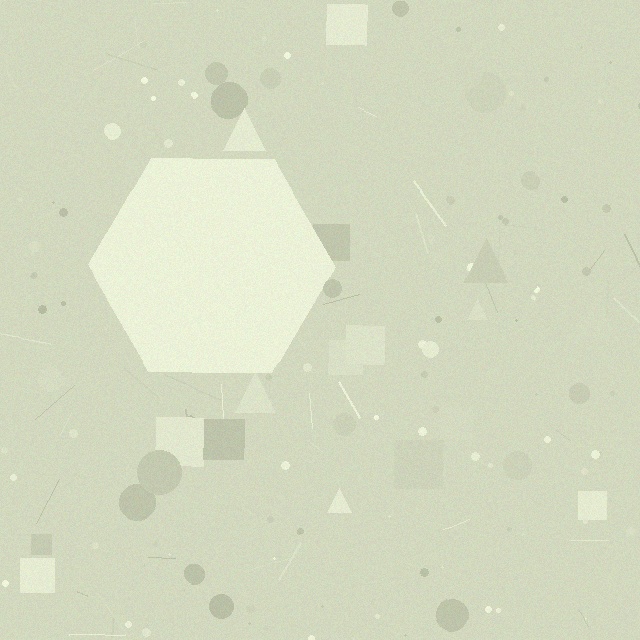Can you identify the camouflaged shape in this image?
The camouflaged shape is a hexagon.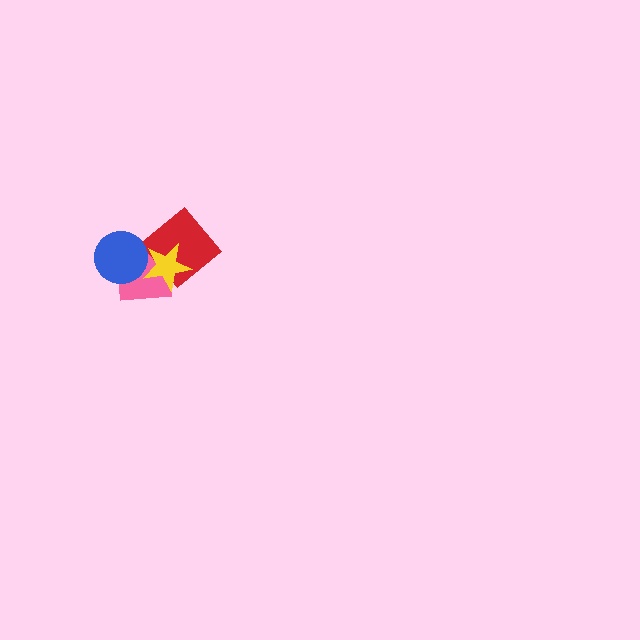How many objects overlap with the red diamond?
2 objects overlap with the red diamond.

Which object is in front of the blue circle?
The yellow star is in front of the blue circle.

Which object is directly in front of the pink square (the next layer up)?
The red diamond is directly in front of the pink square.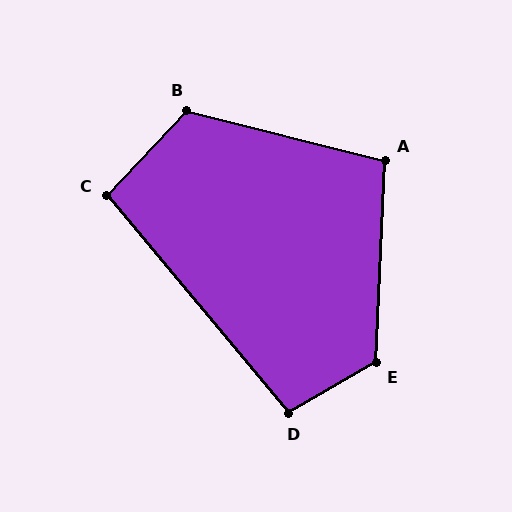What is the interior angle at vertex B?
Approximately 119 degrees (obtuse).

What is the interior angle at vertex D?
Approximately 100 degrees (obtuse).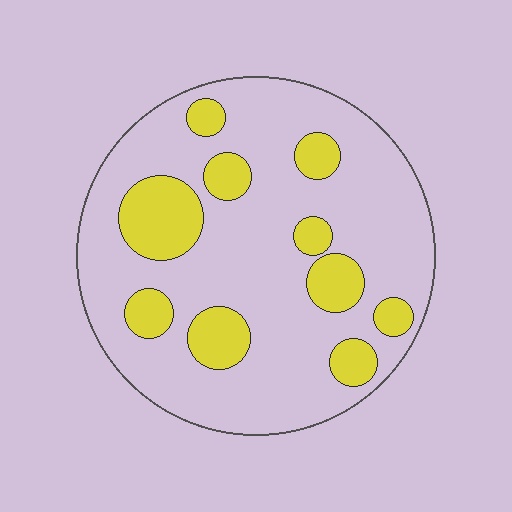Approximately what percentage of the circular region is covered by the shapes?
Approximately 25%.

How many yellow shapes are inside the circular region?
10.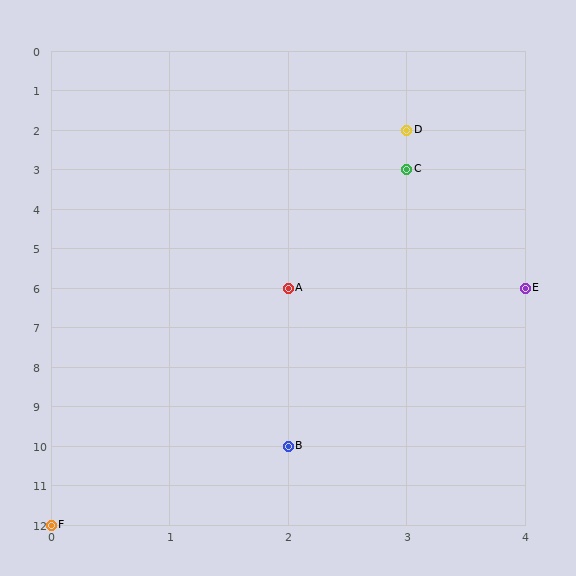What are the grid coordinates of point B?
Point B is at grid coordinates (2, 10).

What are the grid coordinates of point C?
Point C is at grid coordinates (3, 3).